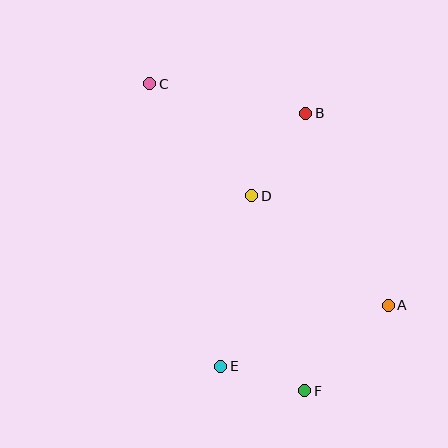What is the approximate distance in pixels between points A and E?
The distance between A and E is approximately 178 pixels.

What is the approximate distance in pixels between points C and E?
The distance between C and E is approximately 291 pixels.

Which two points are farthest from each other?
Points C and F are farthest from each other.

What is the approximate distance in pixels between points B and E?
The distance between B and E is approximately 267 pixels.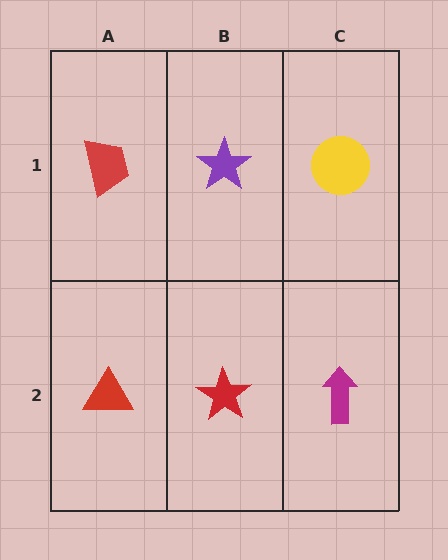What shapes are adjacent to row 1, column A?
A red triangle (row 2, column A), a purple star (row 1, column B).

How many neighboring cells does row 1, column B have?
3.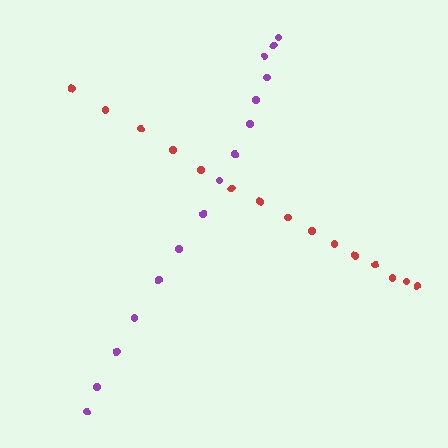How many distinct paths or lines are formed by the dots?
There are 2 distinct paths.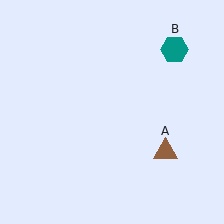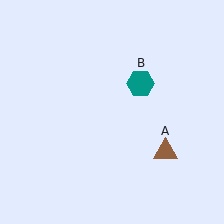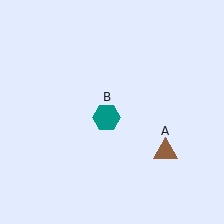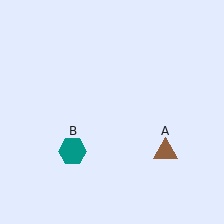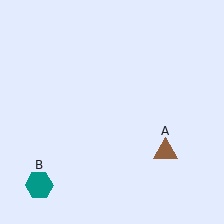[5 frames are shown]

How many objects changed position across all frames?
1 object changed position: teal hexagon (object B).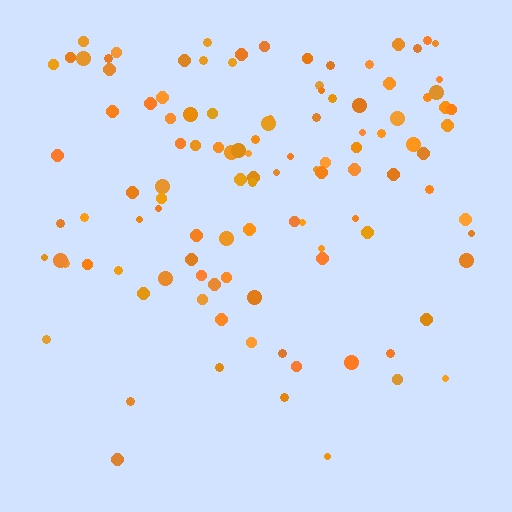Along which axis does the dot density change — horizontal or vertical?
Vertical.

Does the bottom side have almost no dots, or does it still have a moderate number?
Still a moderate number, just noticeably fewer than the top.